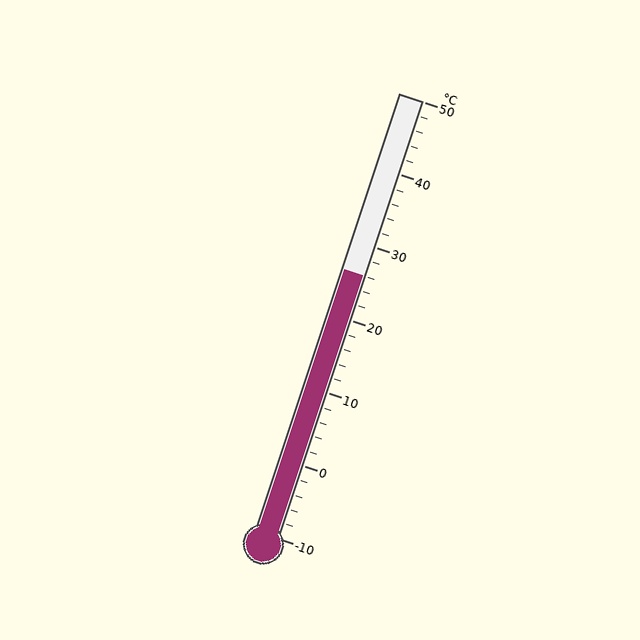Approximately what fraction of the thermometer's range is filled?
The thermometer is filled to approximately 60% of its range.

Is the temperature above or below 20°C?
The temperature is above 20°C.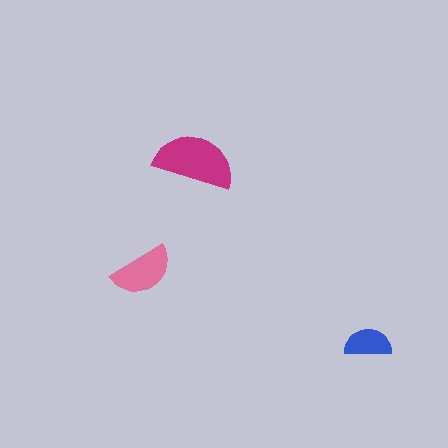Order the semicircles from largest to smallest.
the magenta one, the pink one, the blue one.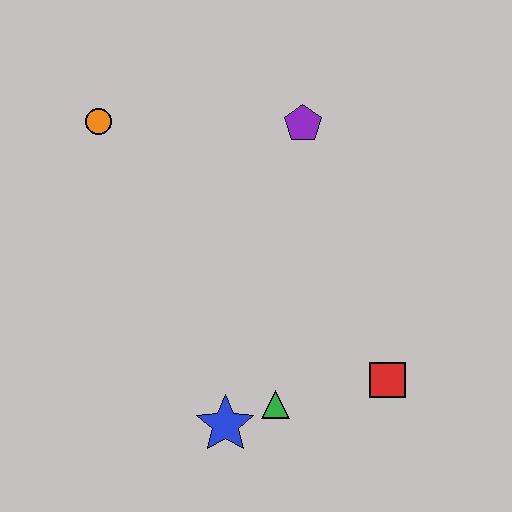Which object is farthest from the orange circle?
The red square is farthest from the orange circle.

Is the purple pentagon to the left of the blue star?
No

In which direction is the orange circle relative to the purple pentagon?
The orange circle is to the left of the purple pentagon.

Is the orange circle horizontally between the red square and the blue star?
No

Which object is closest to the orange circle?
The purple pentagon is closest to the orange circle.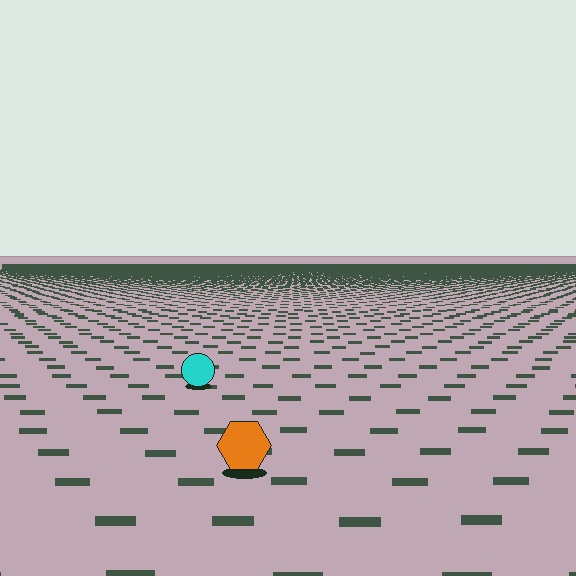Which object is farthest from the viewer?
The cyan circle is farthest from the viewer. It appears smaller and the ground texture around it is denser.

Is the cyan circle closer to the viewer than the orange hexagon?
No. The orange hexagon is closer — you can tell from the texture gradient: the ground texture is coarser near it.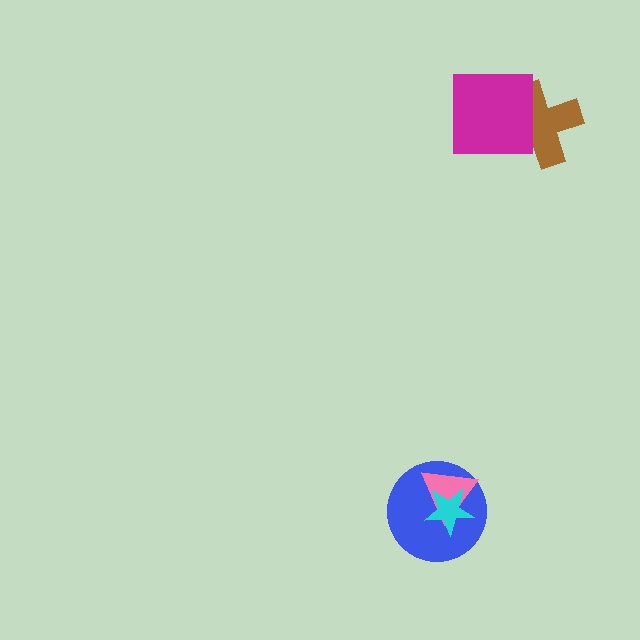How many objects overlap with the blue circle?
2 objects overlap with the blue circle.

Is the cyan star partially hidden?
No, no other shape covers it.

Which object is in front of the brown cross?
The magenta square is in front of the brown cross.